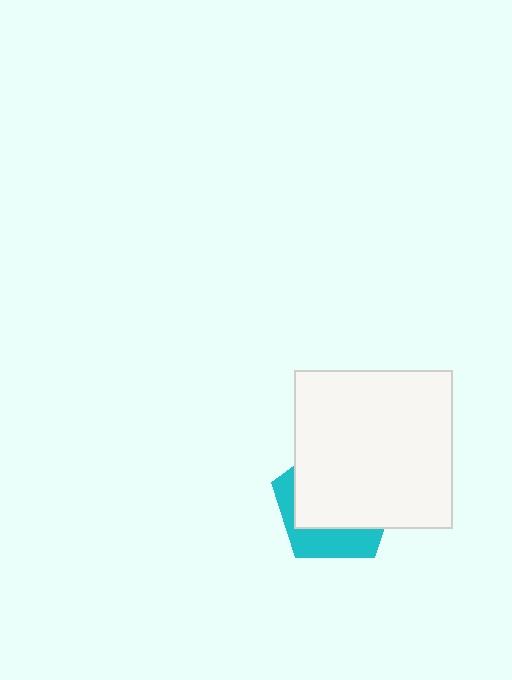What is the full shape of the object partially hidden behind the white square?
The partially hidden object is a cyan pentagon.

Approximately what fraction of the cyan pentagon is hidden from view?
Roughly 69% of the cyan pentagon is hidden behind the white square.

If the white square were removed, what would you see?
You would see the complete cyan pentagon.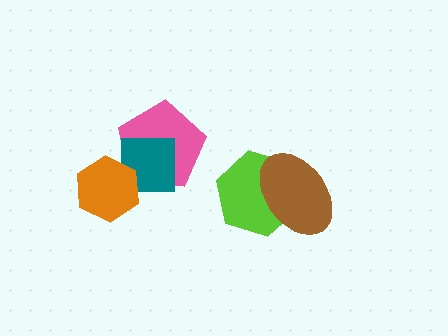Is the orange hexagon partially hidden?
No, no other shape covers it.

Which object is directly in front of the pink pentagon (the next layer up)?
The teal square is directly in front of the pink pentagon.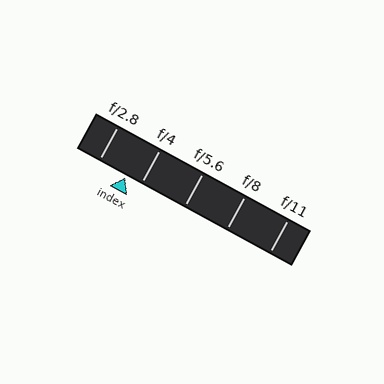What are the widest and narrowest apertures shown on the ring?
The widest aperture shown is f/2.8 and the narrowest is f/11.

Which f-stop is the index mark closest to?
The index mark is closest to f/4.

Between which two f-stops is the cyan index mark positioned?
The index mark is between f/2.8 and f/4.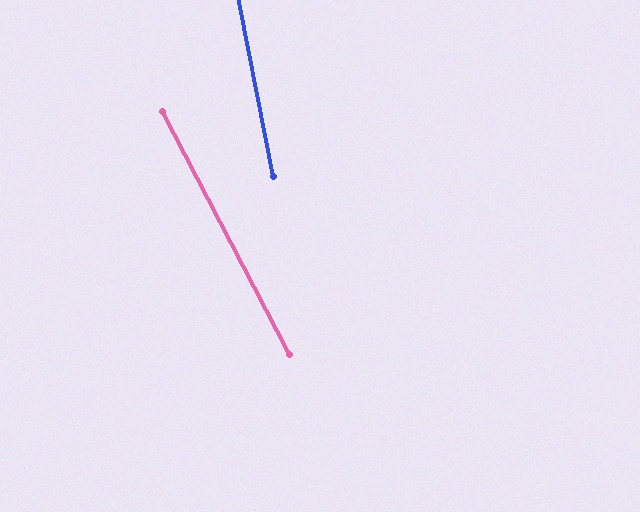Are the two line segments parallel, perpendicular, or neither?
Neither parallel nor perpendicular — they differ by about 17°.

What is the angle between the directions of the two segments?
Approximately 17 degrees.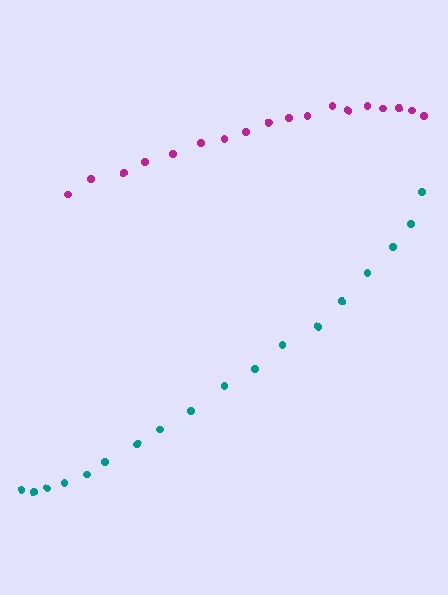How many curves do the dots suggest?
There are 2 distinct paths.